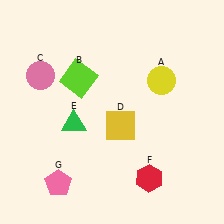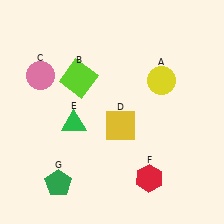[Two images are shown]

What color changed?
The pentagon (G) changed from pink in Image 1 to green in Image 2.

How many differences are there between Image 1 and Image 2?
There is 1 difference between the two images.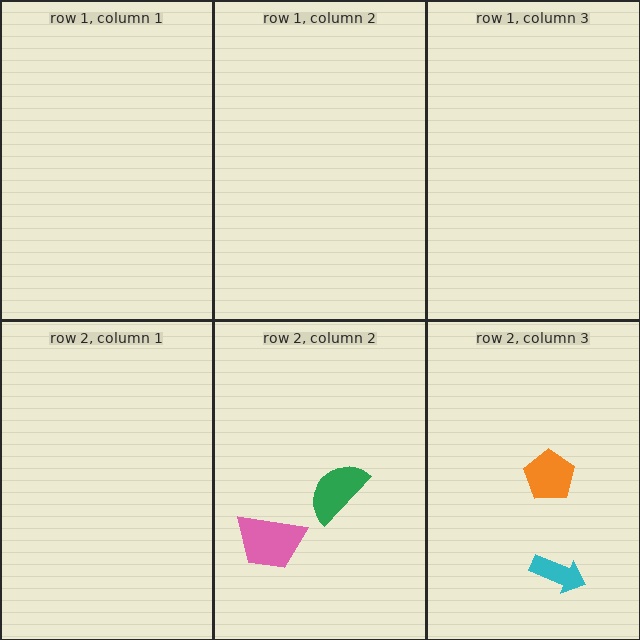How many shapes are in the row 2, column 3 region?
2.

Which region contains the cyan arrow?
The row 2, column 3 region.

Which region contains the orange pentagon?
The row 2, column 3 region.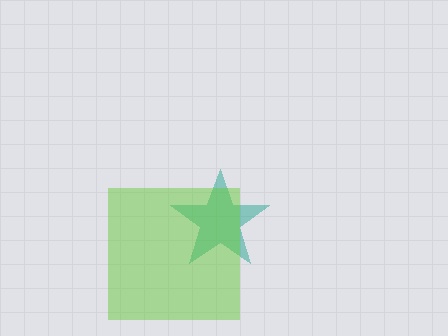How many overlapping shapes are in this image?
There are 2 overlapping shapes in the image.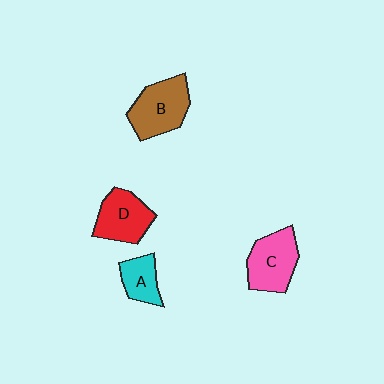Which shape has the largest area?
Shape B (brown).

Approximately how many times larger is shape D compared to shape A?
Approximately 1.5 times.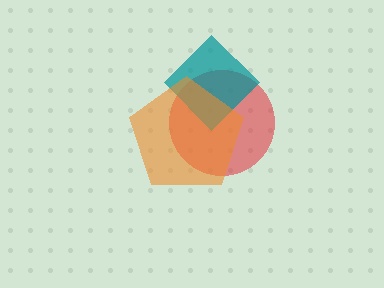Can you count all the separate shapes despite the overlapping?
Yes, there are 3 separate shapes.